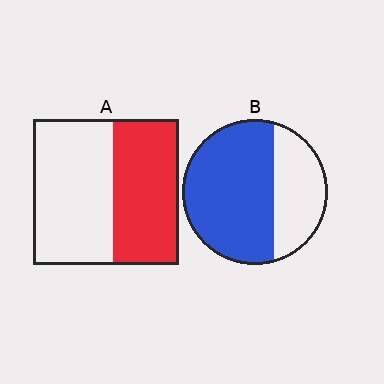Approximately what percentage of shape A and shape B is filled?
A is approximately 45% and B is approximately 65%.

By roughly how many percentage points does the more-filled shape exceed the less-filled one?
By roughly 20 percentage points (B over A).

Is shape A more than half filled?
No.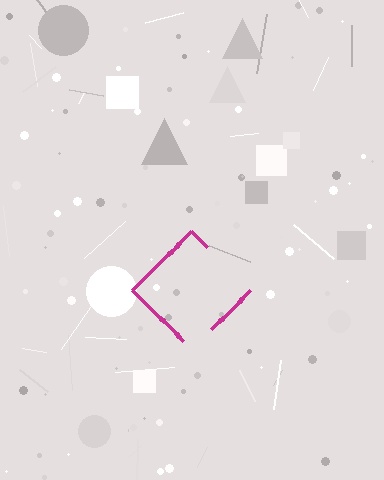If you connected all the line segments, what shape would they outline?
They would outline a diamond.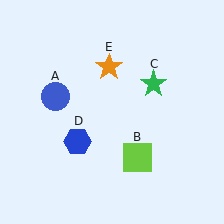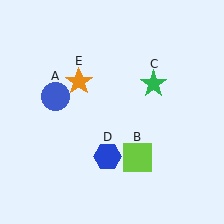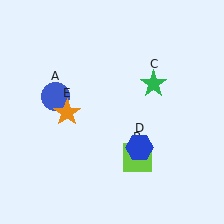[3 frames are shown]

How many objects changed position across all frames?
2 objects changed position: blue hexagon (object D), orange star (object E).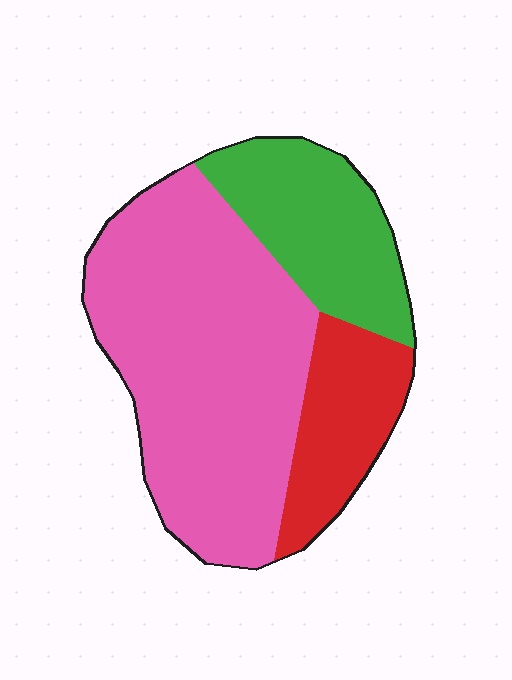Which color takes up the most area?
Pink, at roughly 60%.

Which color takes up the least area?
Red, at roughly 20%.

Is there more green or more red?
Green.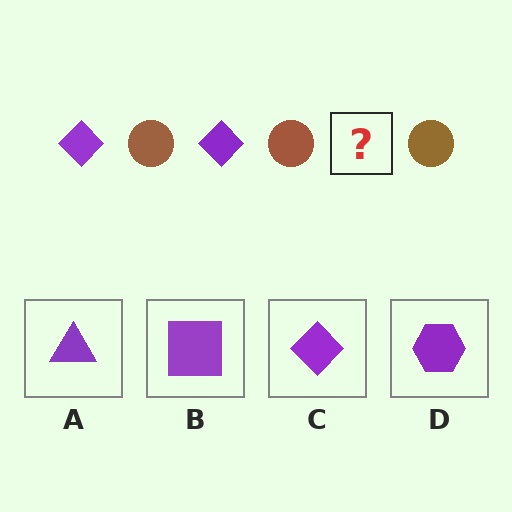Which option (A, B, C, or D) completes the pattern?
C.